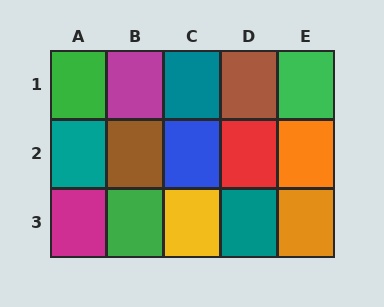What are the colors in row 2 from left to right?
Teal, brown, blue, red, orange.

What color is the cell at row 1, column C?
Teal.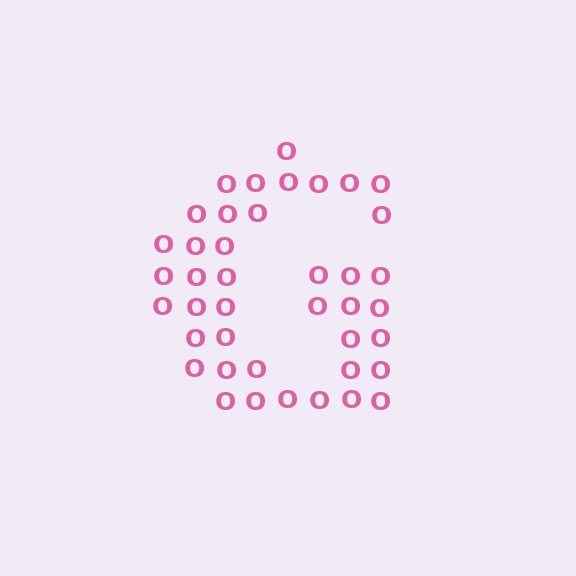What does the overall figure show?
The overall figure shows the letter G.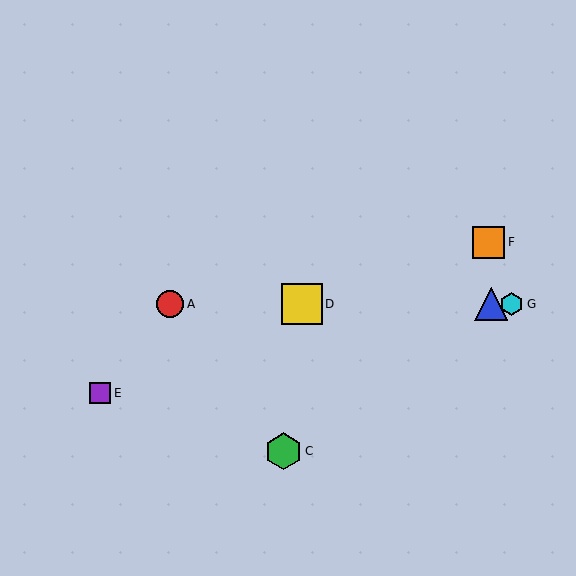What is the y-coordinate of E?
Object E is at y≈393.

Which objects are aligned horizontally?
Objects A, B, D, G are aligned horizontally.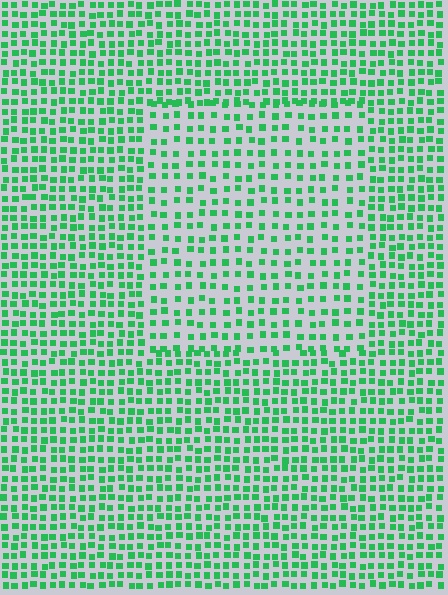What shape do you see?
I see a rectangle.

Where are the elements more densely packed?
The elements are more densely packed outside the rectangle boundary.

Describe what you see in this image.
The image contains small green elements arranged at two different densities. A rectangle-shaped region is visible where the elements are less densely packed than the surrounding area.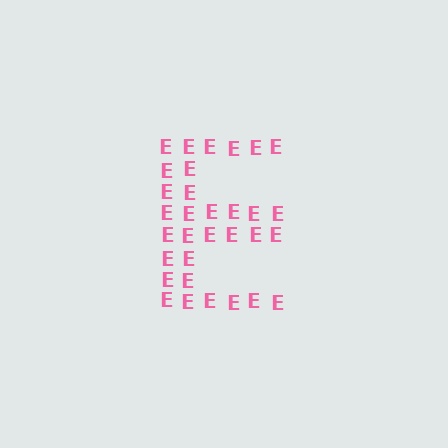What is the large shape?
The large shape is the letter E.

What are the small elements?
The small elements are letter E's.